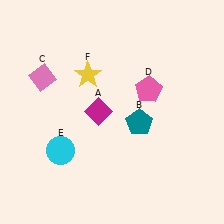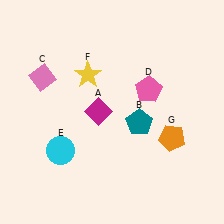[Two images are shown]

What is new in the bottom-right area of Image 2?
An orange pentagon (G) was added in the bottom-right area of Image 2.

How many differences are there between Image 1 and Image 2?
There is 1 difference between the two images.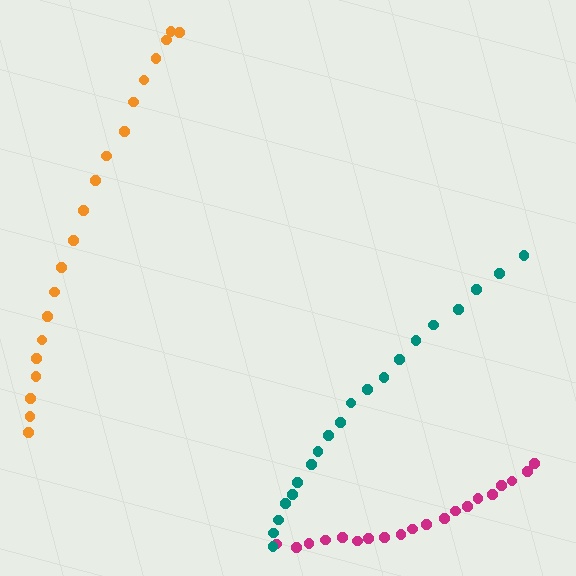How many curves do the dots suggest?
There are 3 distinct paths.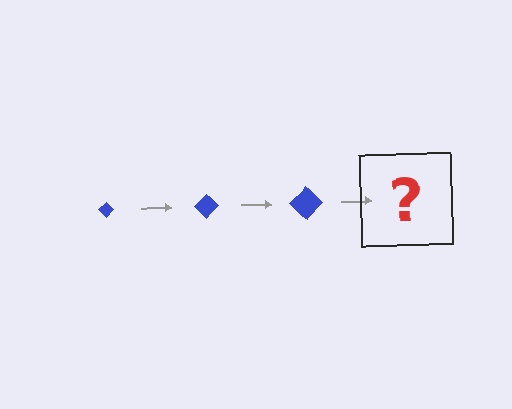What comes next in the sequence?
The next element should be a blue diamond, larger than the previous one.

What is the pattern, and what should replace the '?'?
The pattern is that the diamond gets progressively larger each step. The '?' should be a blue diamond, larger than the previous one.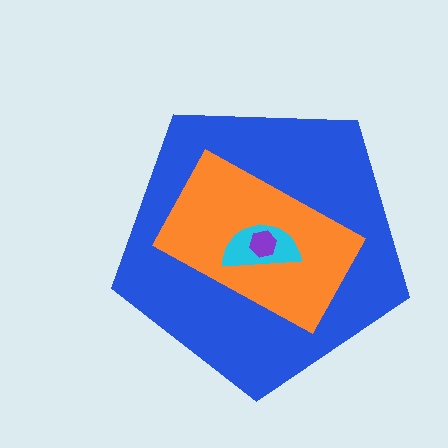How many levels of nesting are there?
4.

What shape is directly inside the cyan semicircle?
The purple hexagon.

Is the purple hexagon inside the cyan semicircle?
Yes.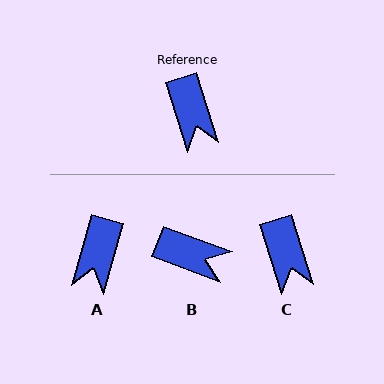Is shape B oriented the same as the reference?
No, it is off by about 52 degrees.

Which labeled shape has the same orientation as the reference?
C.